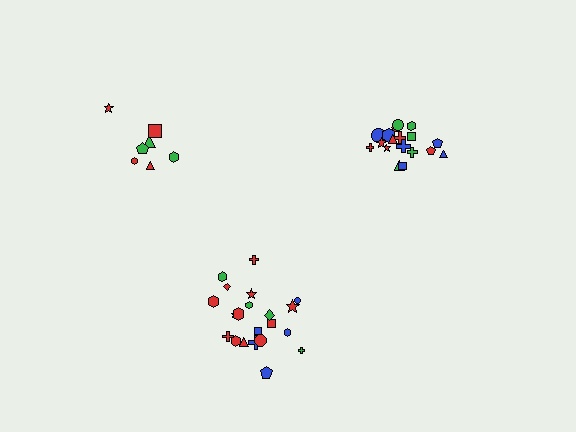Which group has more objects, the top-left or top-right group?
The top-right group.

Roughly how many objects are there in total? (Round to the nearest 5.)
Roughly 45 objects in total.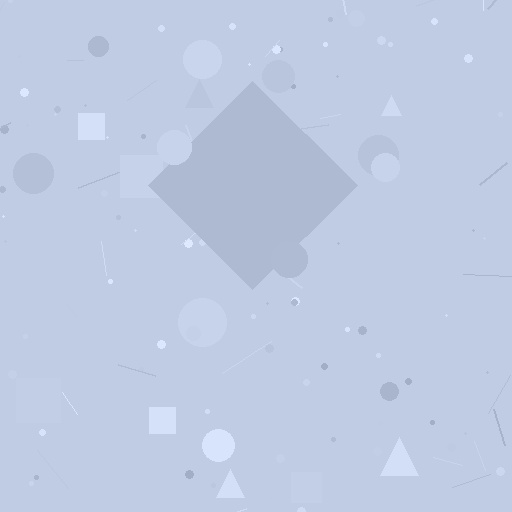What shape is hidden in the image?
A diamond is hidden in the image.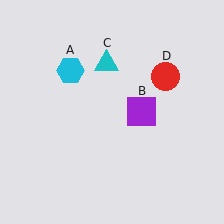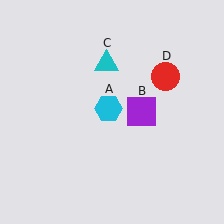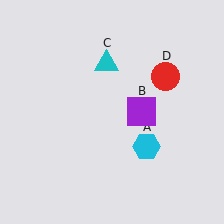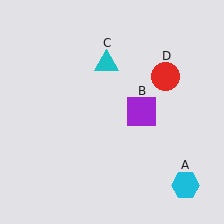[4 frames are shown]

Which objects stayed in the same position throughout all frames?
Purple square (object B) and cyan triangle (object C) and red circle (object D) remained stationary.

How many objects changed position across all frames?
1 object changed position: cyan hexagon (object A).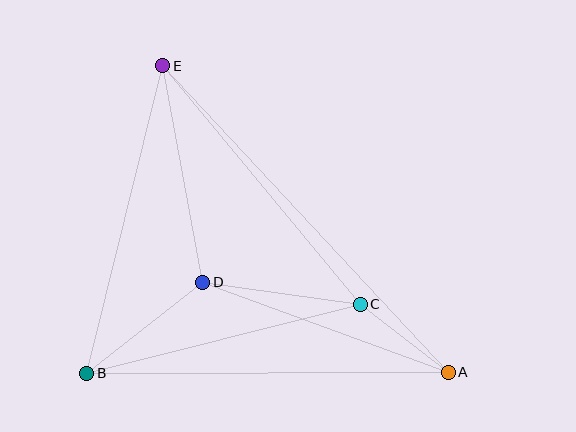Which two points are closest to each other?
Points A and C are closest to each other.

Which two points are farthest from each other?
Points A and E are farthest from each other.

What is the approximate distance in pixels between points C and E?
The distance between C and E is approximately 310 pixels.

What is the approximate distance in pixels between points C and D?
The distance between C and D is approximately 159 pixels.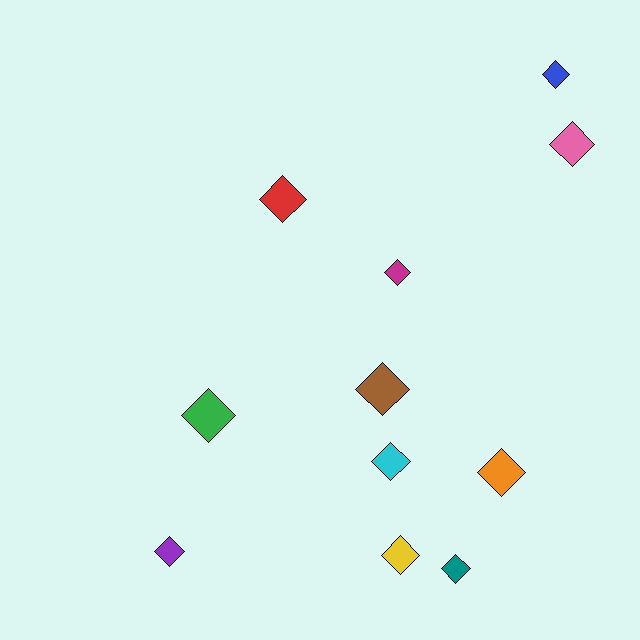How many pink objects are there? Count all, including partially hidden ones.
There is 1 pink object.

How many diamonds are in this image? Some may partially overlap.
There are 11 diamonds.